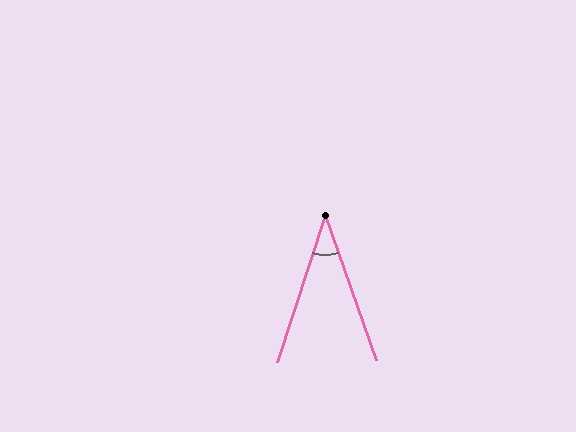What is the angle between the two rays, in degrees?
Approximately 38 degrees.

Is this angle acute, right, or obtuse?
It is acute.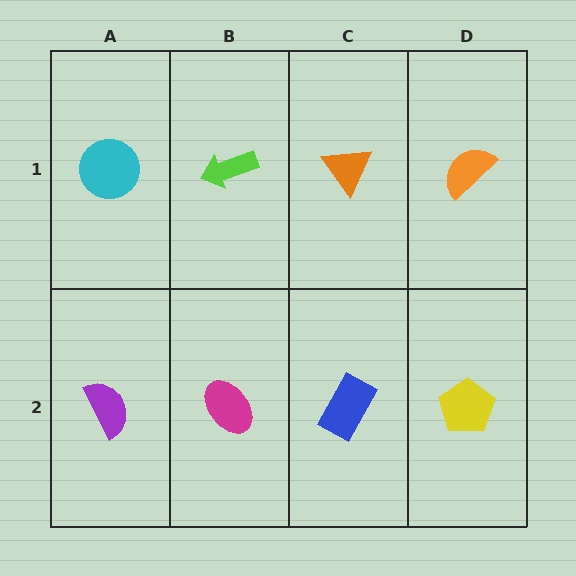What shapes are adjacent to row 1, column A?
A purple semicircle (row 2, column A), a lime arrow (row 1, column B).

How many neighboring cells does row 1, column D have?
2.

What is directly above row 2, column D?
An orange semicircle.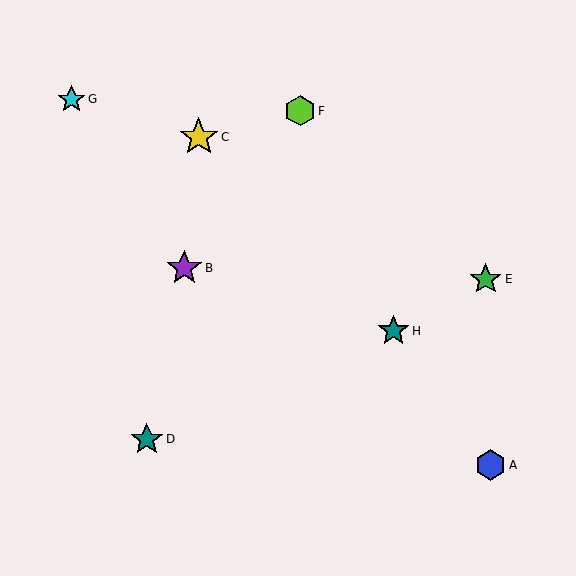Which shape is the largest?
The yellow star (labeled C) is the largest.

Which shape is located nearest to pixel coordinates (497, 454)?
The blue hexagon (labeled A) at (491, 465) is nearest to that location.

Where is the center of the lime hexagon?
The center of the lime hexagon is at (300, 111).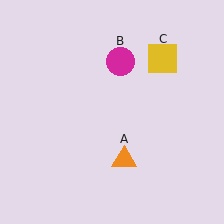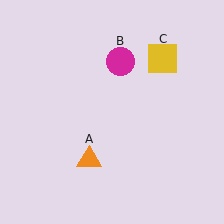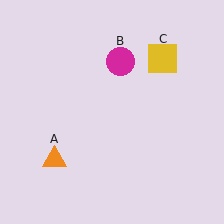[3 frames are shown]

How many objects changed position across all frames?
1 object changed position: orange triangle (object A).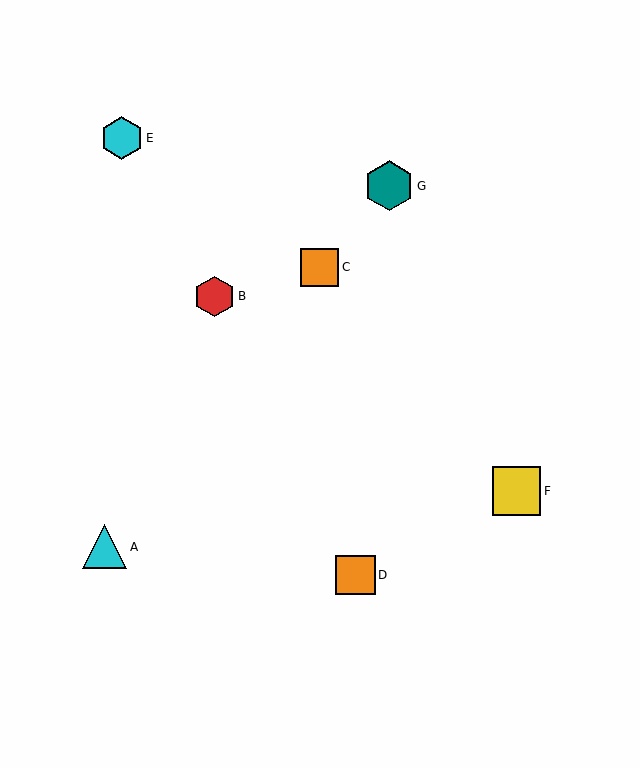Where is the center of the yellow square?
The center of the yellow square is at (516, 491).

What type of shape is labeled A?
Shape A is a cyan triangle.